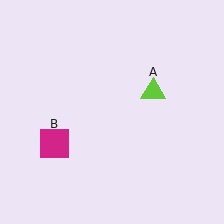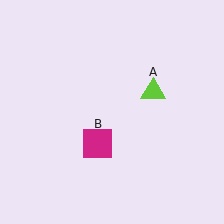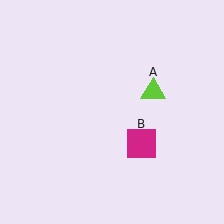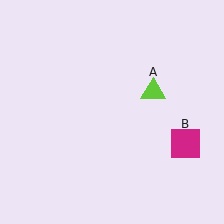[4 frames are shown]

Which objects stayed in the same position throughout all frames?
Lime triangle (object A) remained stationary.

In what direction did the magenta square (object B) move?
The magenta square (object B) moved right.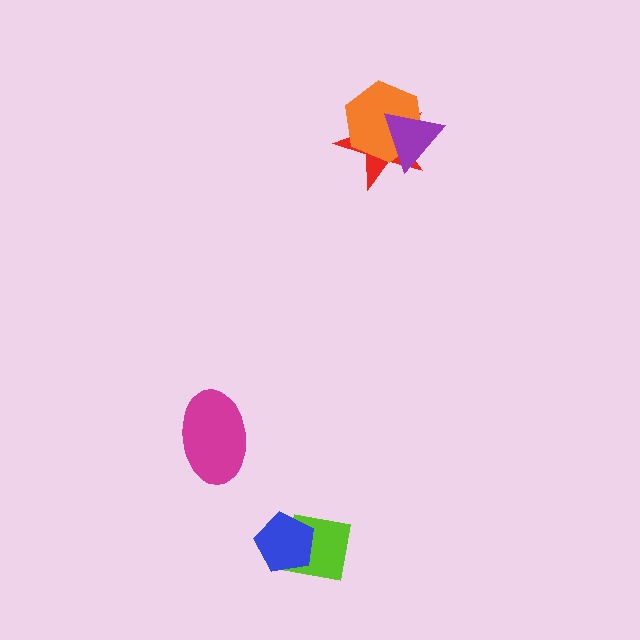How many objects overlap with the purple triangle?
2 objects overlap with the purple triangle.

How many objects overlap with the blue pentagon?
1 object overlaps with the blue pentagon.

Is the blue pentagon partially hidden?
No, no other shape covers it.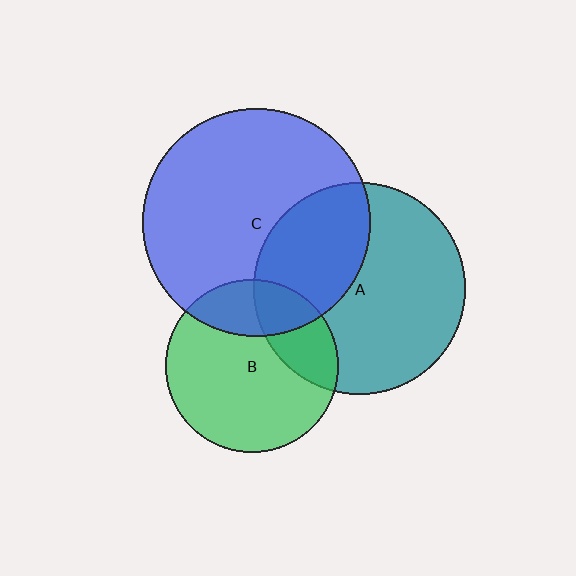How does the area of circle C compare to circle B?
Approximately 1.7 times.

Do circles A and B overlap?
Yes.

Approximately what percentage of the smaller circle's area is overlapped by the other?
Approximately 25%.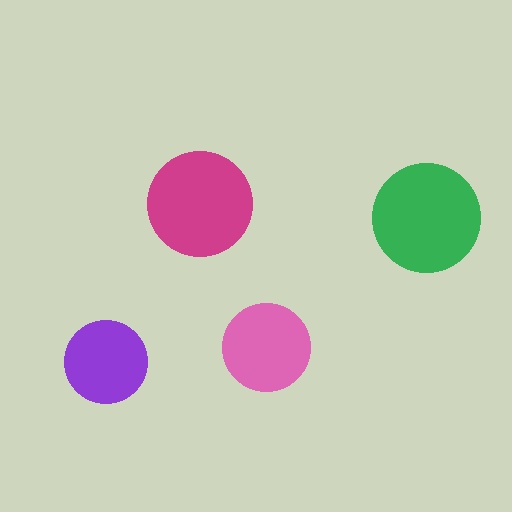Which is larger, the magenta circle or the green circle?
The green one.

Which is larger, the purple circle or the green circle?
The green one.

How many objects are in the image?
There are 4 objects in the image.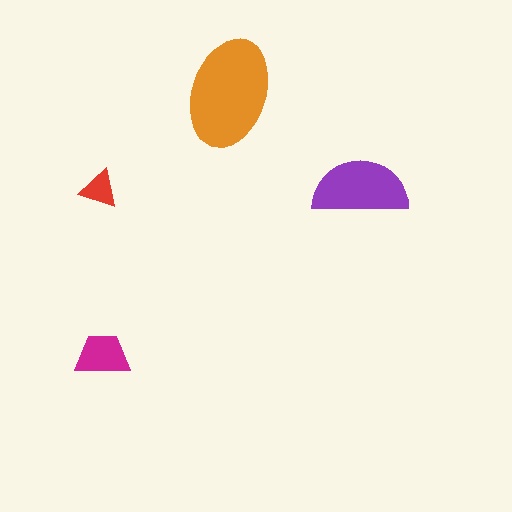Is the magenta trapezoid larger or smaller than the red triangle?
Larger.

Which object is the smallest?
The red triangle.